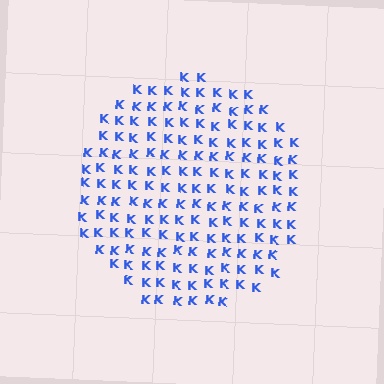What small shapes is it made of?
It is made of small letter K's.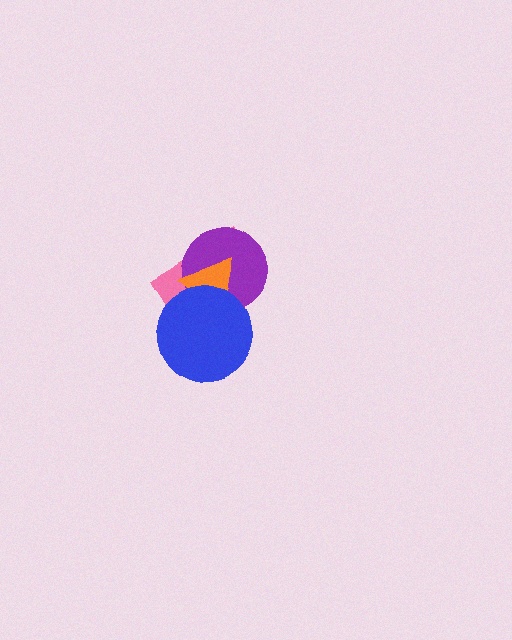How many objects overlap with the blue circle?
3 objects overlap with the blue circle.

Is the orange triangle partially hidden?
Yes, it is partially covered by another shape.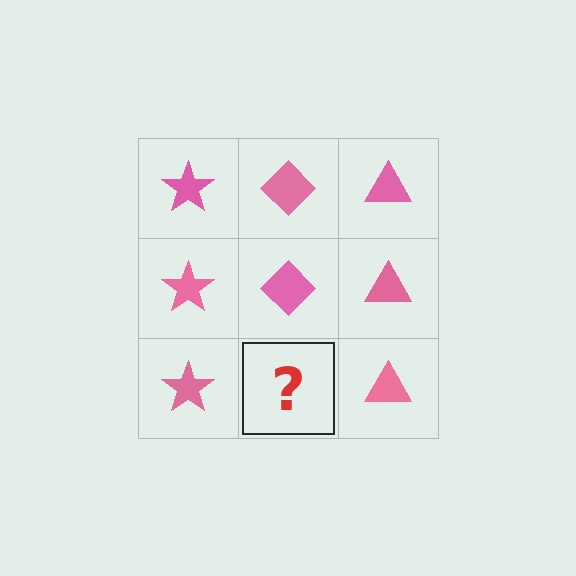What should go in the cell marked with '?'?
The missing cell should contain a pink diamond.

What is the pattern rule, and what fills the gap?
The rule is that each column has a consistent shape. The gap should be filled with a pink diamond.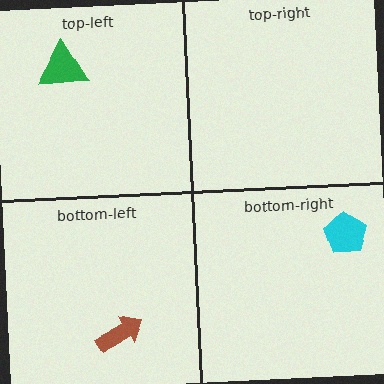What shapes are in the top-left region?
The green triangle.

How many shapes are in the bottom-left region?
1.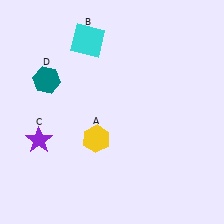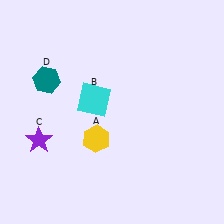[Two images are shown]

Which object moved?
The cyan square (B) moved down.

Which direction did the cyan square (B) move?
The cyan square (B) moved down.